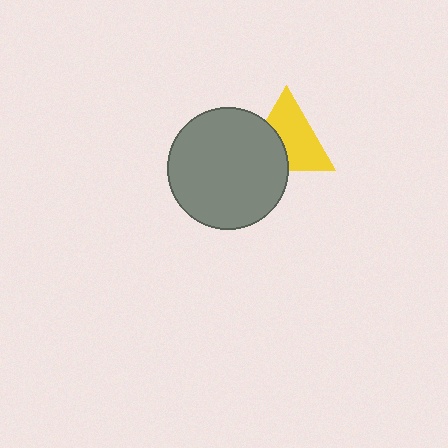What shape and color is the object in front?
The object in front is a gray circle.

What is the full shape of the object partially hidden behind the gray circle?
The partially hidden object is a yellow triangle.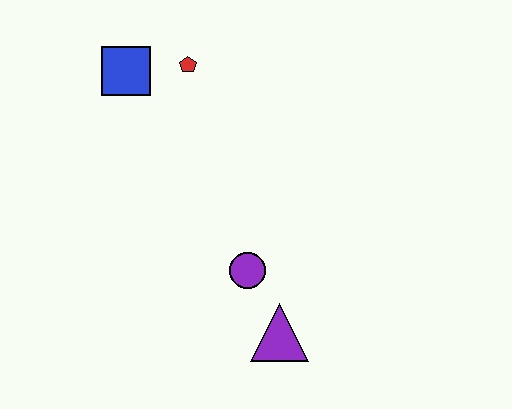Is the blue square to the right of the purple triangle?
No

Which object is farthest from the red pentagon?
The purple triangle is farthest from the red pentagon.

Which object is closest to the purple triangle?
The purple circle is closest to the purple triangle.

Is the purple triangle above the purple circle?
No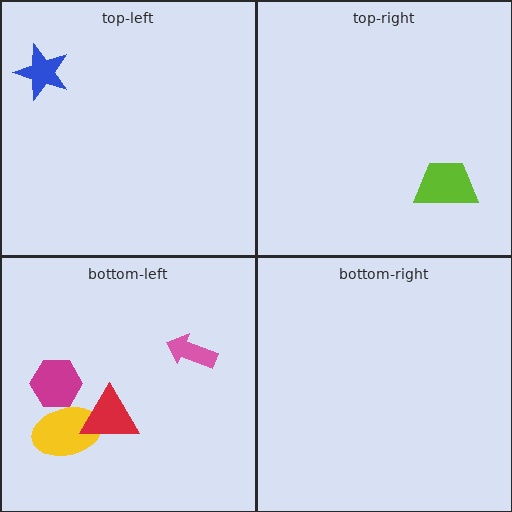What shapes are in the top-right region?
The lime trapezoid.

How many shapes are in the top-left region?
1.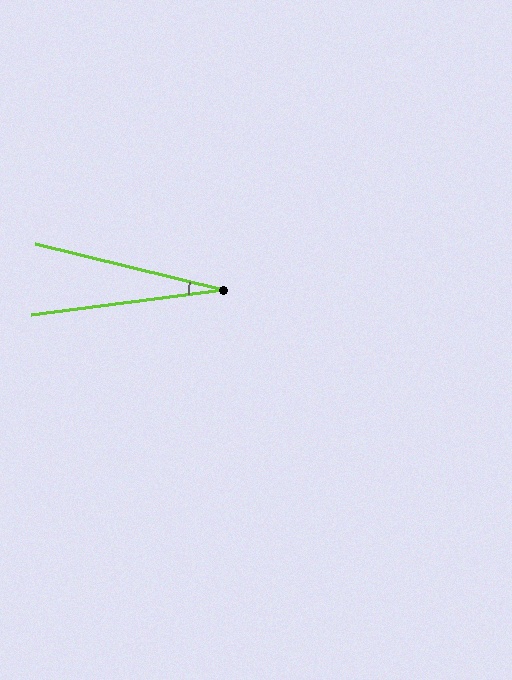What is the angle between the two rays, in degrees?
Approximately 21 degrees.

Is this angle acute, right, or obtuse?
It is acute.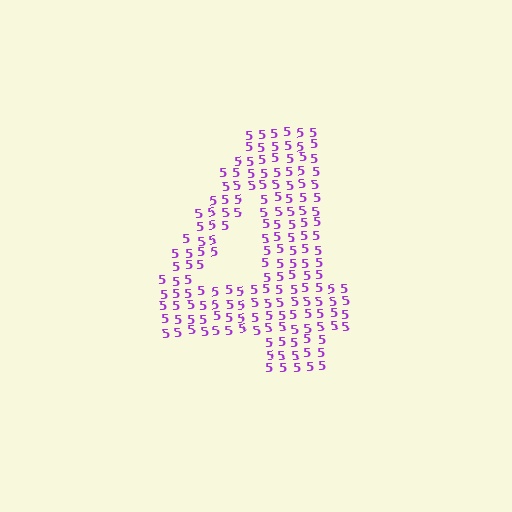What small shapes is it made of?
It is made of small digit 5's.